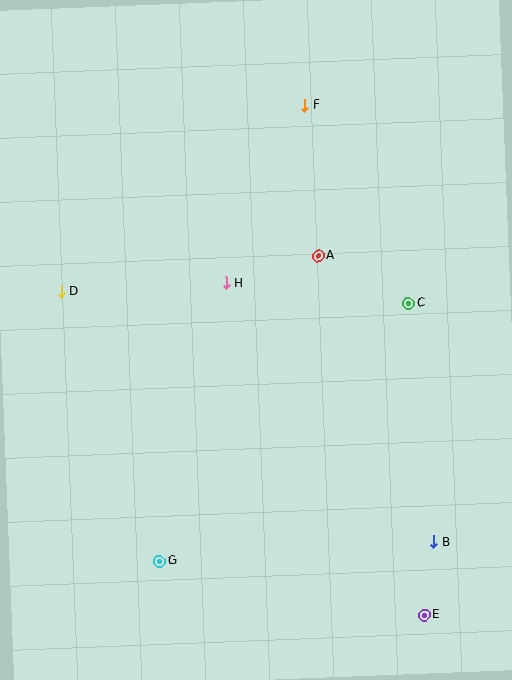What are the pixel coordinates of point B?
Point B is at (434, 542).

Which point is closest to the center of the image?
Point H at (226, 283) is closest to the center.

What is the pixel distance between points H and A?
The distance between H and A is 96 pixels.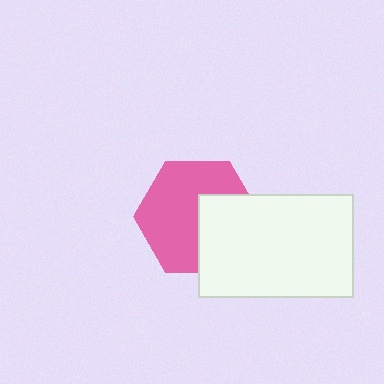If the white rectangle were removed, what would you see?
You would see the complete pink hexagon.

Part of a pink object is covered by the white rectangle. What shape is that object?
It is a hexagon.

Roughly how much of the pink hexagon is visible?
About half of it is visible (roughly 62%).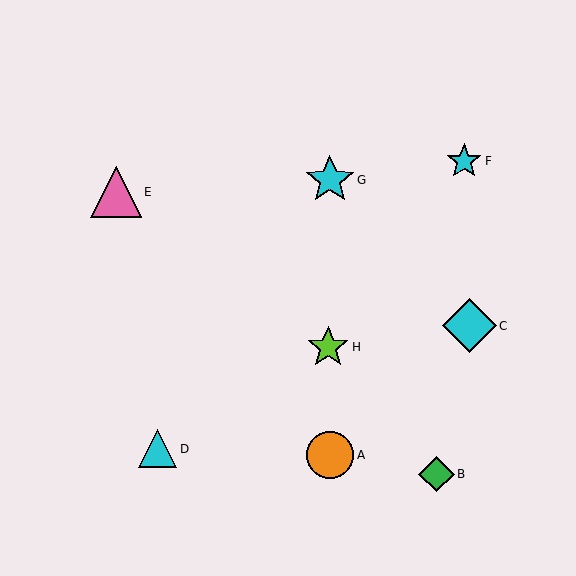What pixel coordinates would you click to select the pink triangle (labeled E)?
Click at (116, 192) to select the pink triangle E.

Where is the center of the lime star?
The center of the lime star is at (328, 347).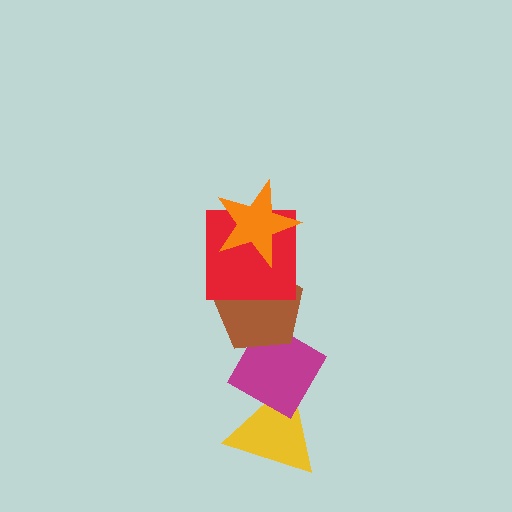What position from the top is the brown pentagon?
The brown pentagon is 3rd from the top.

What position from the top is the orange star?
The orange star is 1st from the top.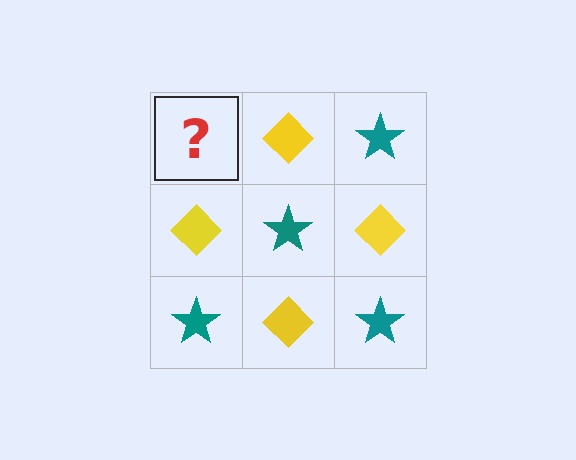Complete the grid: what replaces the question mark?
The question mark should be replaced with a teal star.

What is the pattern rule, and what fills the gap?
The rule is that it alternates teal star and yellow diamond in a checkerboard pattern. The gap should be filled with a teal star.